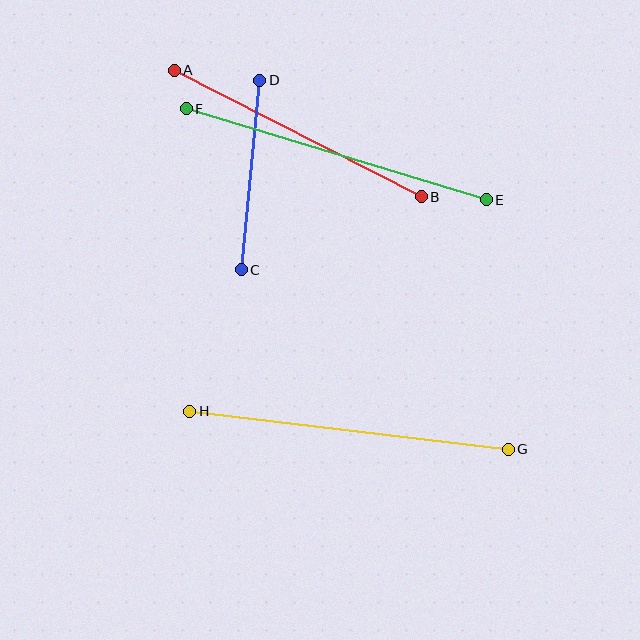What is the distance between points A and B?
The distance is approximately 277 pixels.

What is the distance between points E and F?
The distance is approximately 313 pixels.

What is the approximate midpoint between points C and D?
The midpoint is at approximately (251, 175) pixels.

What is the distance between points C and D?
The distance is approximately 190 pixels.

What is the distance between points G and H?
The distance is approximately 321 pixels.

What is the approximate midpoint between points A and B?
The midpoint is at approximately (298, 134) pixels.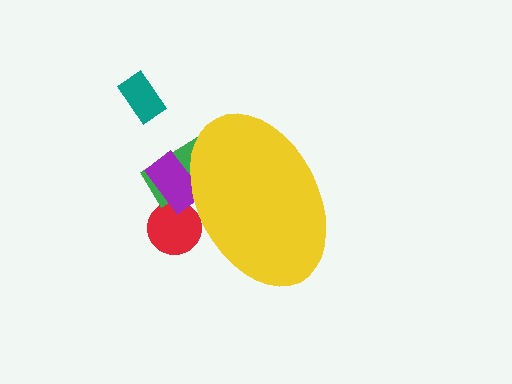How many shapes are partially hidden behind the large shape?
3 shapes are partially hidden.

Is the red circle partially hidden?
Yes, the red circle is partially hidden behind the yellow ellipse.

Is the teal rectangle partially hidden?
No, the teal rectangle is fully visible.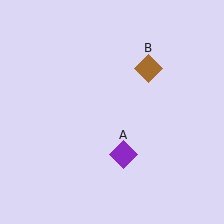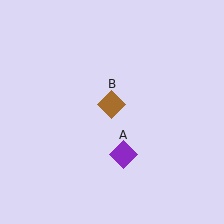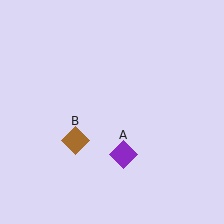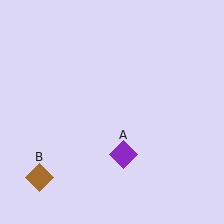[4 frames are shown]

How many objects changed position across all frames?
1 object changed position: brown diamond (object B).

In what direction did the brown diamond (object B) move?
The brown diamond (object B) moved down and to the left.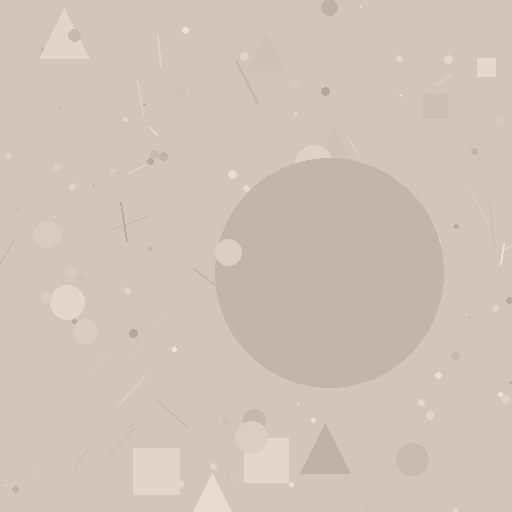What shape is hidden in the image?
A circle is hidden in the image.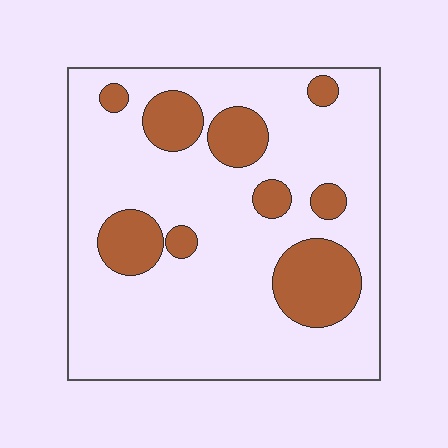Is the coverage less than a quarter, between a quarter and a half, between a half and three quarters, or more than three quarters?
Less than a quarter.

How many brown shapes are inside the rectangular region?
9.